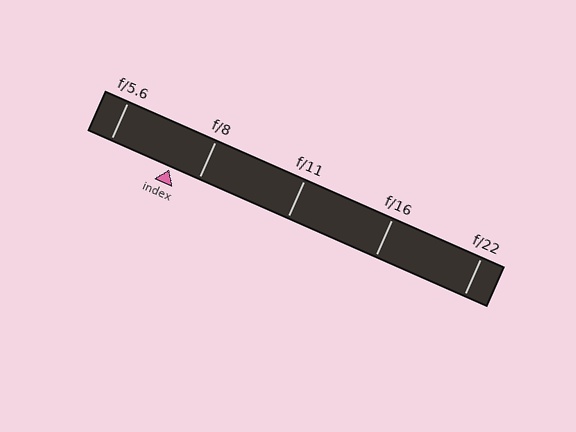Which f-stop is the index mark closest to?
The index mark is closest to f/8.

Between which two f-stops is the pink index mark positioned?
The index mark is between f/5.6 and f/8.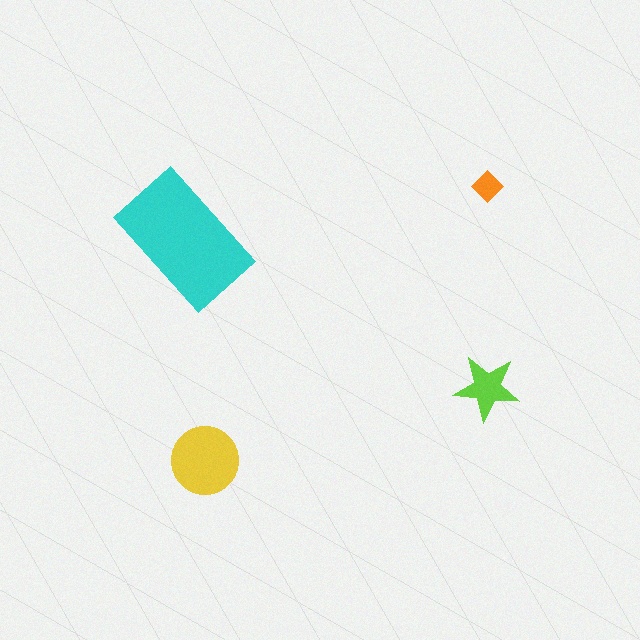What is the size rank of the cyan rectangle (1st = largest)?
1st.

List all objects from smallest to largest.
The orange diamond, the lime star, the yellow circle, the cyan rectangle.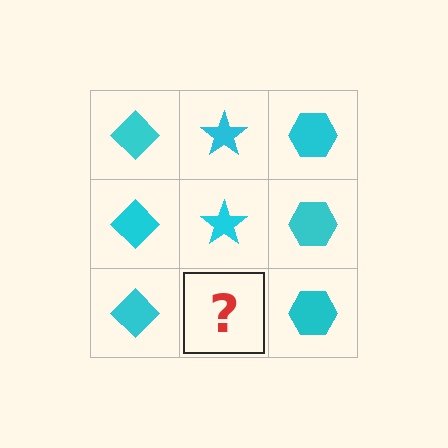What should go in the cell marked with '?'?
The missing cell should contain a cyan star.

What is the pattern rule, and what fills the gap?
The rule is that each column has a consistent shape. The gap should be filled with a cyan star.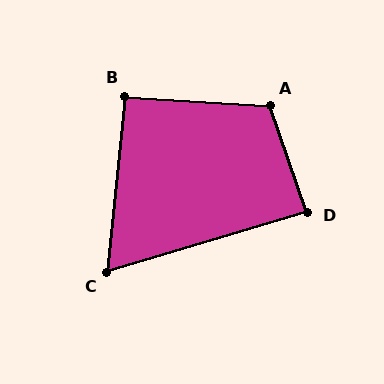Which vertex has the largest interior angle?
A, at approximately 112 degrees.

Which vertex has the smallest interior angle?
C, at approximately 68 degrees.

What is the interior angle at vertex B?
Approximately 92 degrees (approximately right).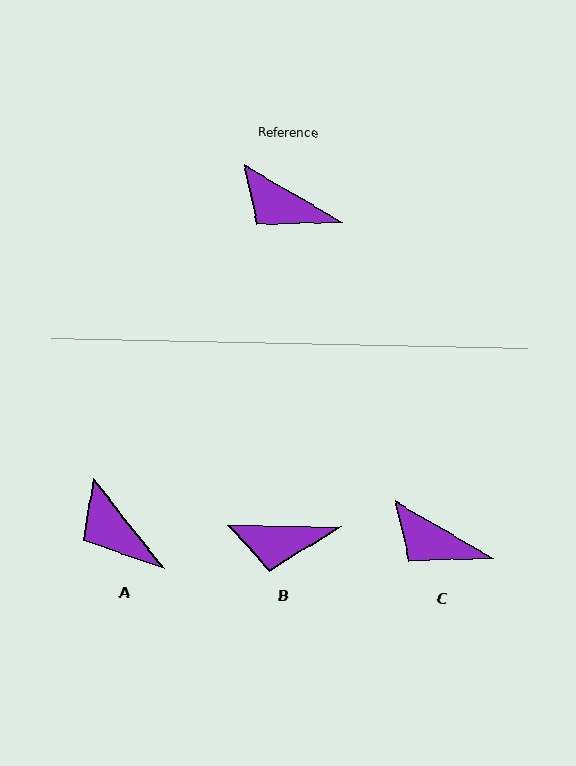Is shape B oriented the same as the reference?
No, it is off by about 30 degrees.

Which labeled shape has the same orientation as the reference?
C.